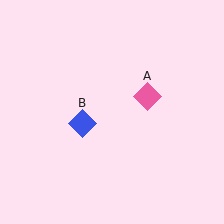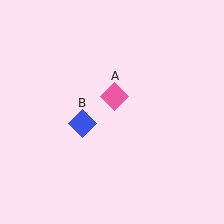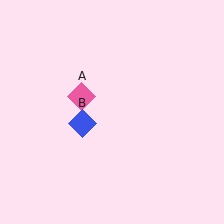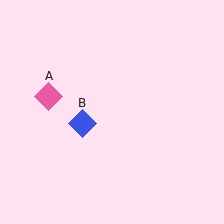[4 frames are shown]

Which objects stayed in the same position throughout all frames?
Blue diamond (object B) remained stationary.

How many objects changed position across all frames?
1 object changed position: pink diamond (object A).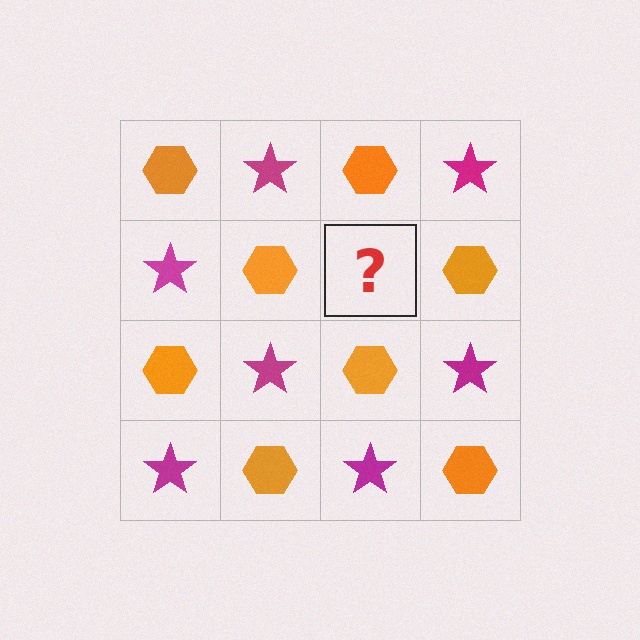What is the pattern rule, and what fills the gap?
The rule is that it alternates orange hexagon and magenta star in a checkerboard pattern. The gap should be filled with a magenta star.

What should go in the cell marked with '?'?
The missing cell should contain a magenta star.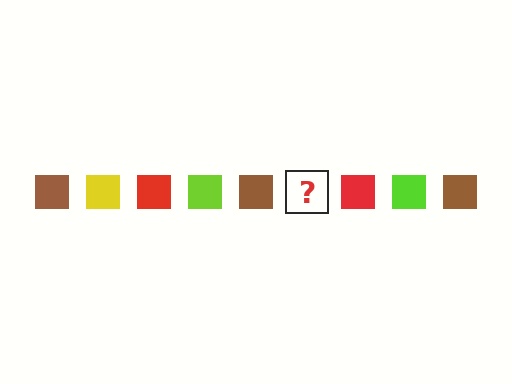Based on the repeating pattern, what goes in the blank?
The blank should be a yellow square.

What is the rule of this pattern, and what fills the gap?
The rule is that the pattern cycles through brown, yellow, red, lime squares. The gap should be filled with a yellow square.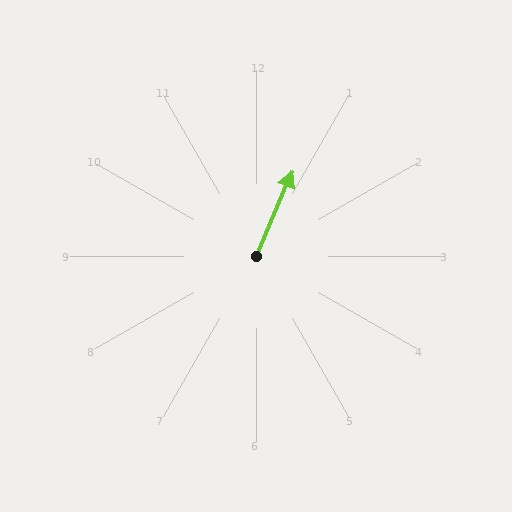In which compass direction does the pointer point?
Northeast.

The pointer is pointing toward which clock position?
Roughly 1 o'clock.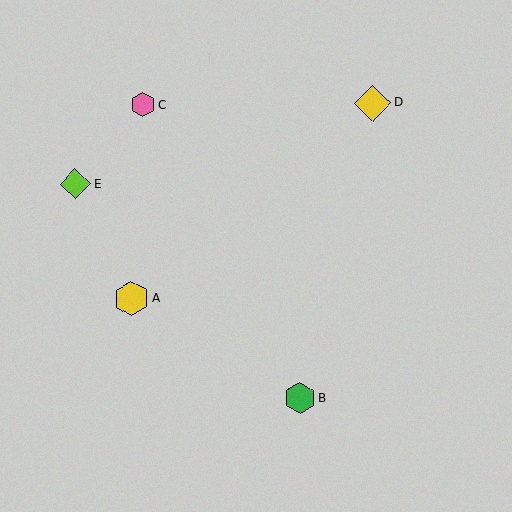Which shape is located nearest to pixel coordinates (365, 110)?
The yellow diamond (labeled D) at (373, 103) is nearest to that location.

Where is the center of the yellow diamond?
The center of the yellow diamond is at (373, 103).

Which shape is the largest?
The yellow diamond (labeled D) is the largest.